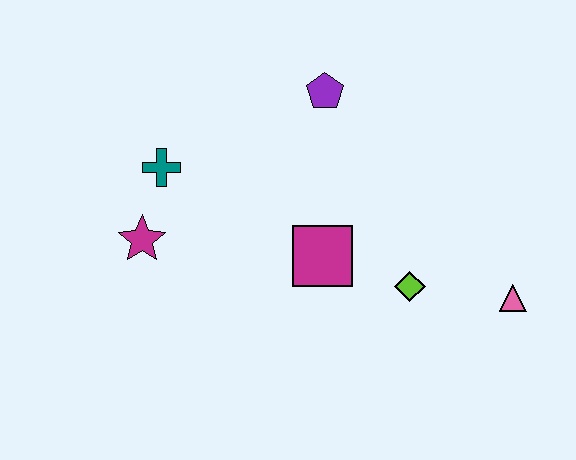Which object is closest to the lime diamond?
The magenta square is closest to the lime diamond.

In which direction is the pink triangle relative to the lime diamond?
The pink triangle is to the right of the lime diamond.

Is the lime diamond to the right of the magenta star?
Yes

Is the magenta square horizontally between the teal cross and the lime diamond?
Yes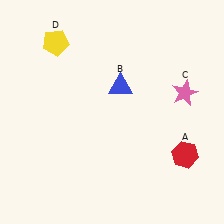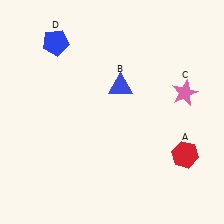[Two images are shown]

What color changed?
The pentagon (D) changed from yellow in Image 1 to blue in Image 2.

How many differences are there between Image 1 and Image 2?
There is 1 difference between the two images.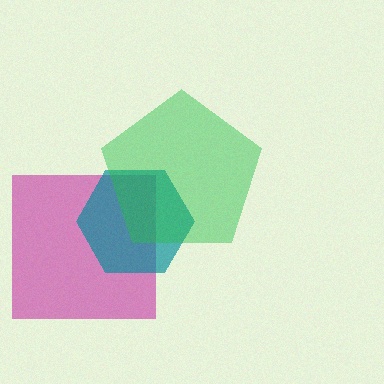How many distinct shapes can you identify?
There are 3 distinct shapes: a magenta square, a teal hexagon, a green pentagon.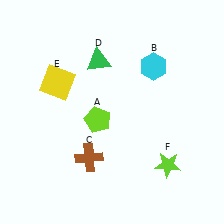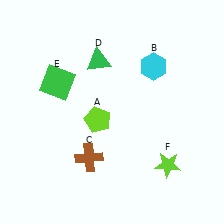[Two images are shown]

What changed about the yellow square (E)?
In Image 1, E is yellow. In Image 2, it changed to green.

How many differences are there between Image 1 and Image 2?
There is 1 difference between the two images.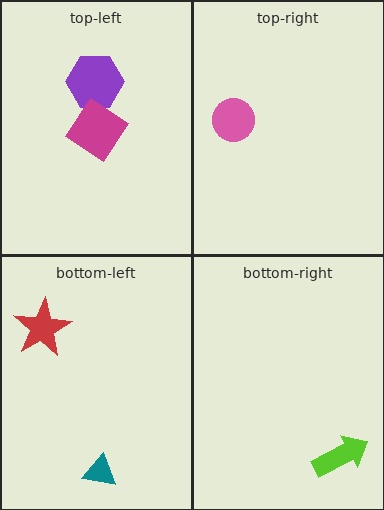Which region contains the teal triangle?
The bottom-left region.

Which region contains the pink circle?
The top-right region.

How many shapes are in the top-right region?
1.